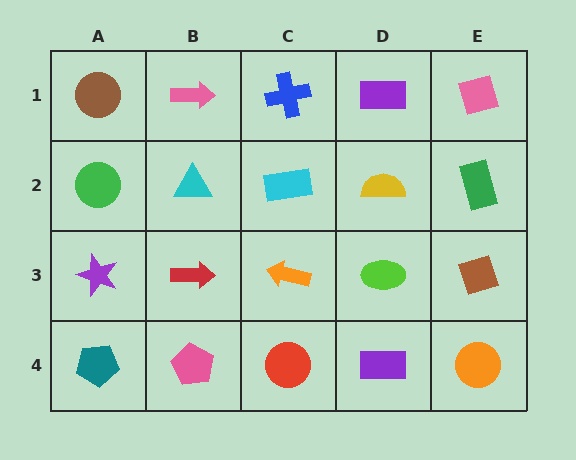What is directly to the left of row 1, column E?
A purple rectangle.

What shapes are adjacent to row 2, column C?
A blue cross (row 1, column C), an orange arrow (row 3, column C), a cyan triangle (row 2, column B), a yellow semicircle (row 2, column D).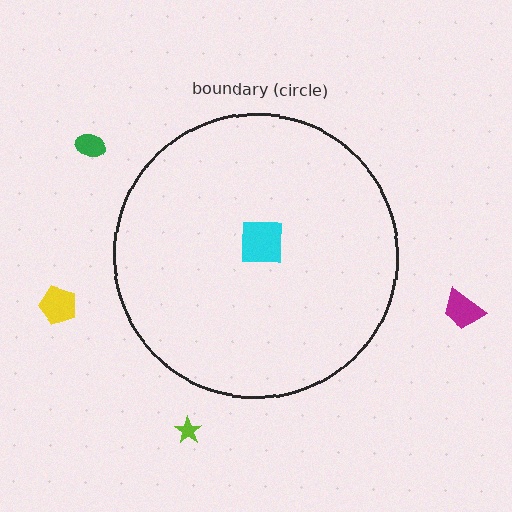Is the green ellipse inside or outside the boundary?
Outside.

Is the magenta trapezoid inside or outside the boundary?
Outside.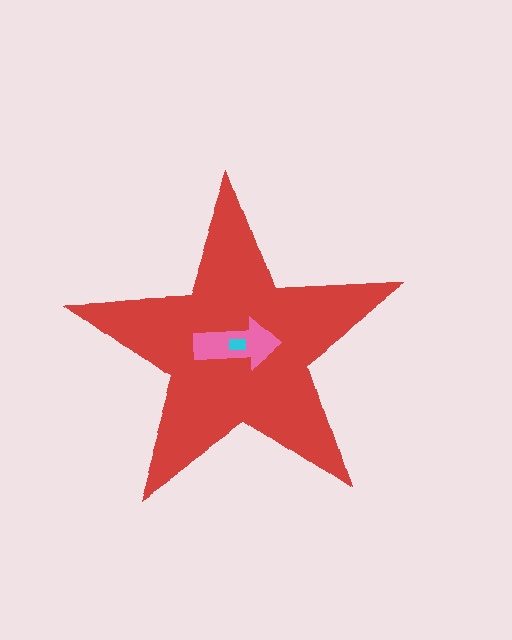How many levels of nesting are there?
3.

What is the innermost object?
The cyan rectangle.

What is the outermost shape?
The red star.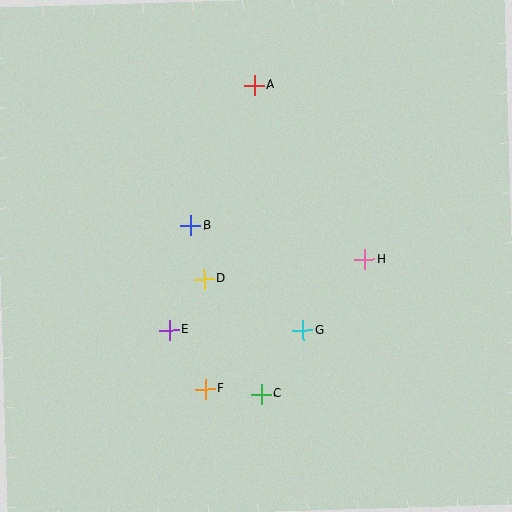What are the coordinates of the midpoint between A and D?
The midpoint between A and D is at (229, 182).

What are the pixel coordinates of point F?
Point F is at (205, 389).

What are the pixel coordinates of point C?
Point C is at (261, 394).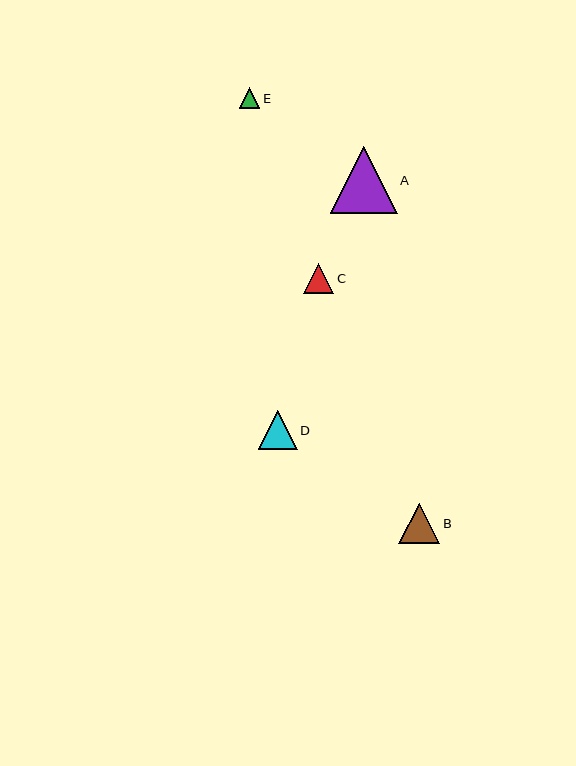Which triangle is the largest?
Triangle A is the largest with a size of approximately 67 pixels.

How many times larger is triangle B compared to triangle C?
Triangle B is approximately 1.4 times the size of triangle C.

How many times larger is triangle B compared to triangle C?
Triangle B is approximately 1.4 times the size of triangle C.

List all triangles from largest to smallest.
From largest to smallest: A, B, D, C, E.